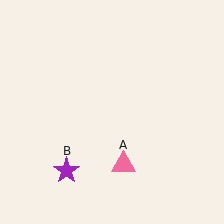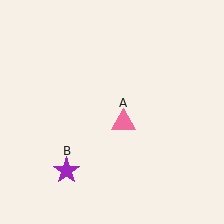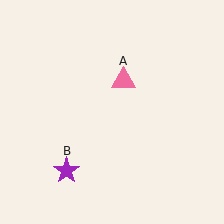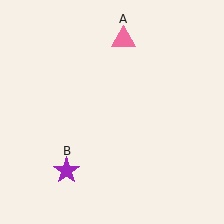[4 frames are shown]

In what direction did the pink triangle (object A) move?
The pink triangle (object A) moved up.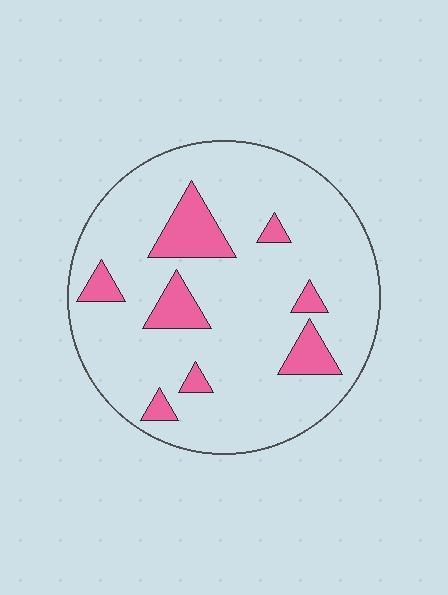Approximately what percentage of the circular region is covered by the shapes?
Approximately 15%.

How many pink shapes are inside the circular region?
8.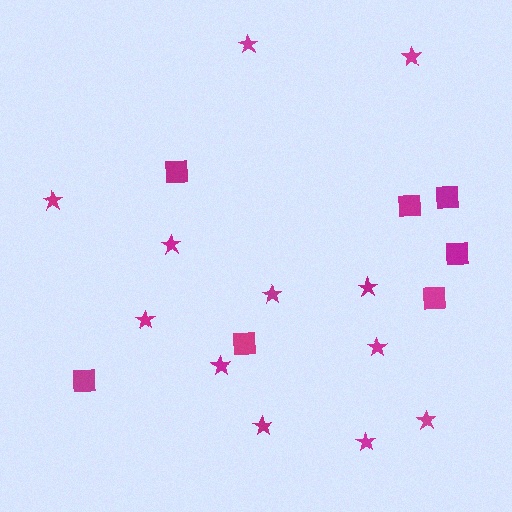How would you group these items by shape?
There are 2 groups: one group of squares (7) and one group of stars (12).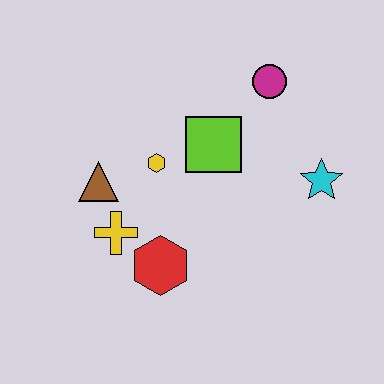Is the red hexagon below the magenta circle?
Yes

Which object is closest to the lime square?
The yellow hexagon is closest to the lime square.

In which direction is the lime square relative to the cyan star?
The lime square is to the left of the cyan star.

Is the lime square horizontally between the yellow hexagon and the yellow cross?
No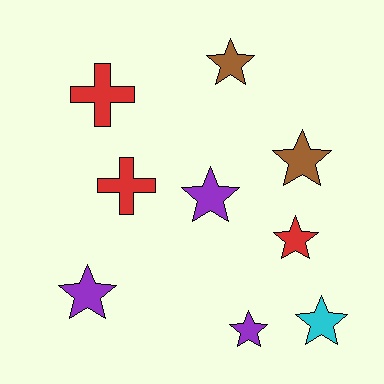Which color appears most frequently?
Purple, with 3 objects.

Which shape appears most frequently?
Star, with 7 objects.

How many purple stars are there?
There are 3 purple stars.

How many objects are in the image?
There are 9 objects.